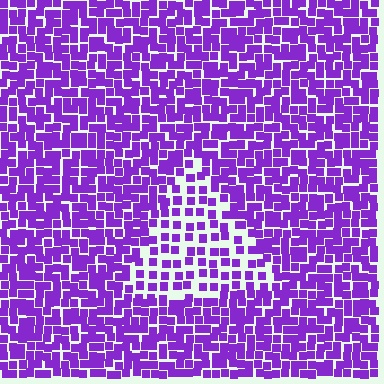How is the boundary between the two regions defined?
The boundary is defined by a change in element density (approximately 1.9x ratio). All elements are the same color, size, and shape.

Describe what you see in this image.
The image contains small purple elements arranged at two different densities. A triangle-shaped region is visible where the elements are less densely packed than the surrounding area.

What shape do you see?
I see a triangle.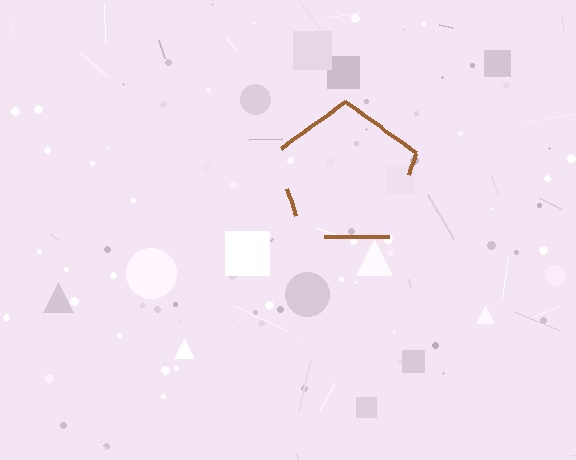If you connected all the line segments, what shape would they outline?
They would outline a pentagon.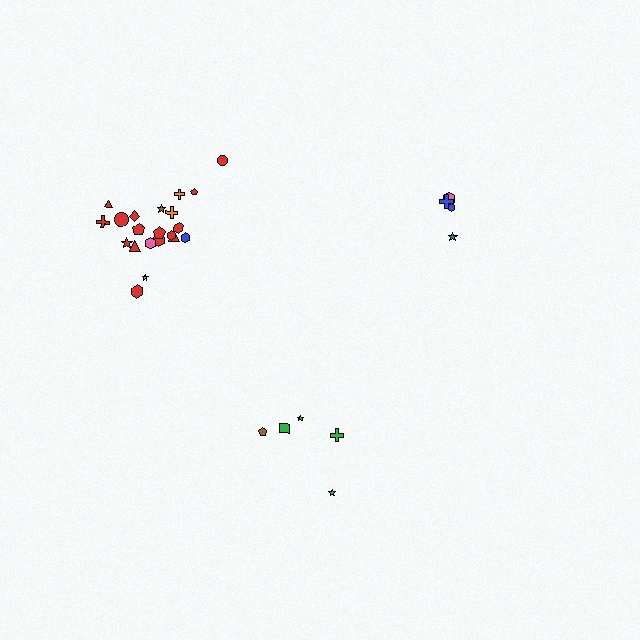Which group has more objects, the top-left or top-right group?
The top-left group.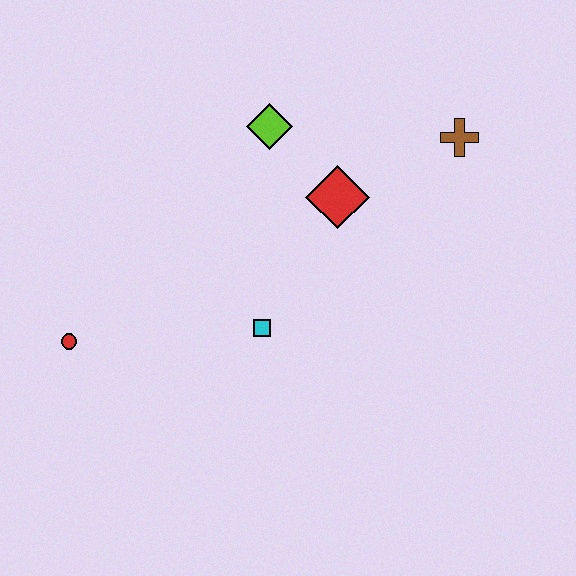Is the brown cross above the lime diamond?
No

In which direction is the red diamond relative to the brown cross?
The red diamond is to the left of the brown cross.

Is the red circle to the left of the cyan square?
Yes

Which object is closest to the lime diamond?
The red diamond is closest to the lime diamond.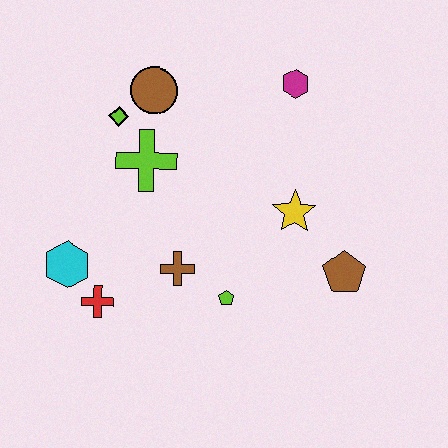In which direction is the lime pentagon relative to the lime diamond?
The lime pentagon is below the lime diamond.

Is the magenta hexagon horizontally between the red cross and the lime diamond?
No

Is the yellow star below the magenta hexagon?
Yes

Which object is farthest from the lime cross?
The brown pentagon is farthest from the lime cross.